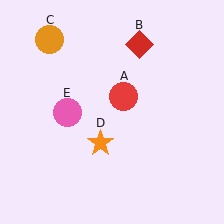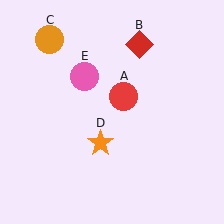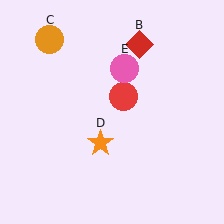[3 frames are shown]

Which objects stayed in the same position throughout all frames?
Red circle (object A) and red diamond (object B) and orange circle (object C) and orange star (object D) remained stationary.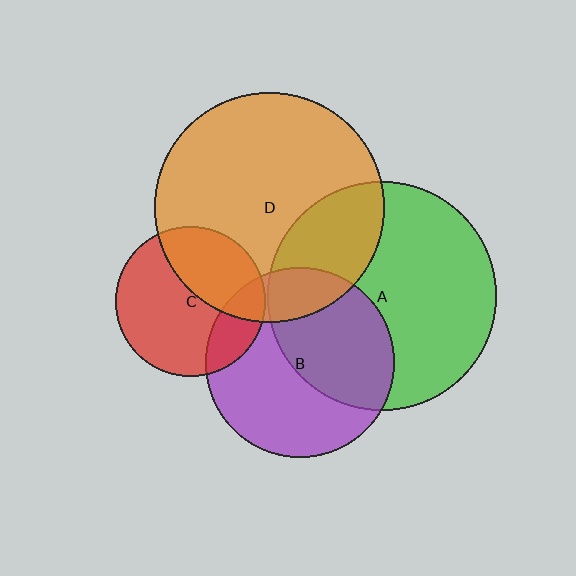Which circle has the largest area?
Circle D (orange).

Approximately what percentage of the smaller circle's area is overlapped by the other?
Approximately 25%.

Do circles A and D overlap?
Yes.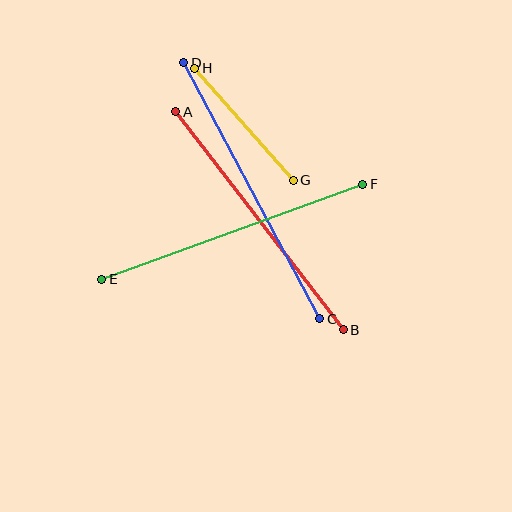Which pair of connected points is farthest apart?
Points C and D are farthest apart.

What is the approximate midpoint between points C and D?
The midpoint is at approximately (252, 191) pixels.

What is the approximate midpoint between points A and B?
The midpoint is at approximately (260, 221) pixels.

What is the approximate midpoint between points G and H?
The midpoint is at approximately (244, 124) pixels.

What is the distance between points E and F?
The distance is approximately 278 pixels.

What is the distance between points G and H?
The distance is approximately 149 pixels.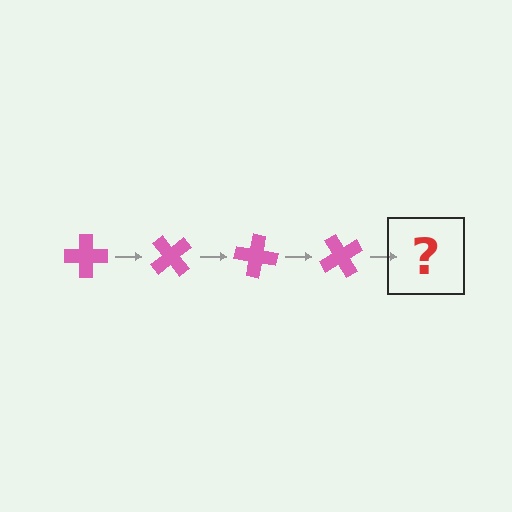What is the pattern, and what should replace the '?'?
The pattern is that the cross rotates 50 degrees each step. The '?' should be a pink cross rotated 200 degrees.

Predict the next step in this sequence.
The next step is a pink cross rotated 200 degrees.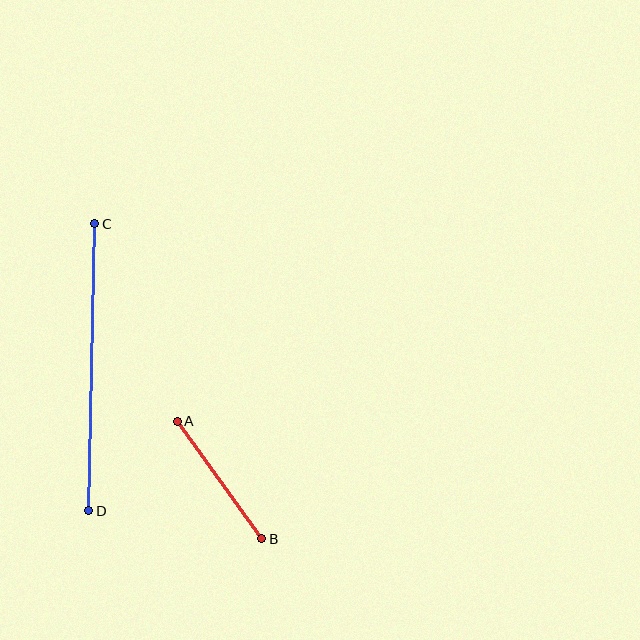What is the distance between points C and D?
The distance is approximately 287 pixels.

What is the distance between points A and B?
The distance is approximately 145 pixels.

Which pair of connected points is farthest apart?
Points C and D are farthest apart.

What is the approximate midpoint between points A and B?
The midpoint is at approximately (220, 480) pixels.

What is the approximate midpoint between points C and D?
The midpoint is at approximately (92, 367) pixels.